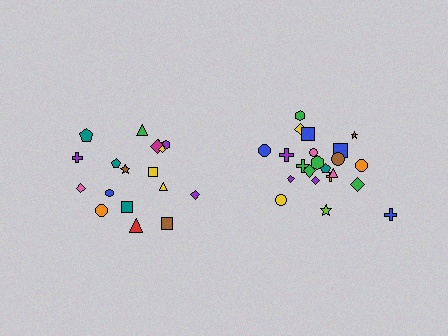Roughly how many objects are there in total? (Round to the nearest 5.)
Roughly 40 objects in total.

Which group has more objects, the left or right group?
The right group.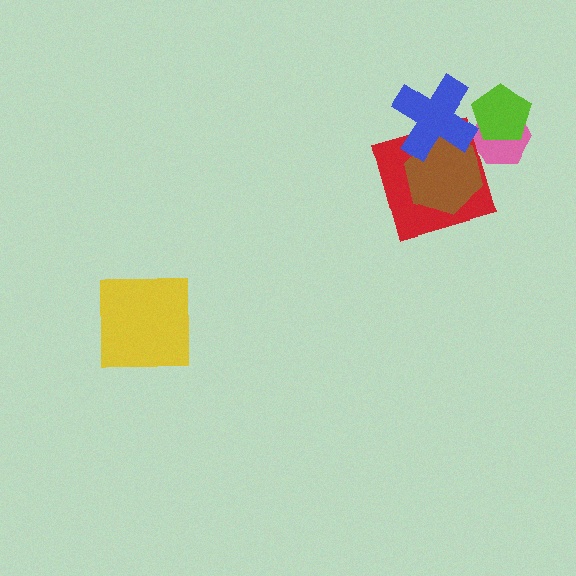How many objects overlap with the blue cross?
3 objects overlap with the blue cross.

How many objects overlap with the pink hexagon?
1 object overlaps with the pink hexagon.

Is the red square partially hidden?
Yes, it is partially covered by another shape.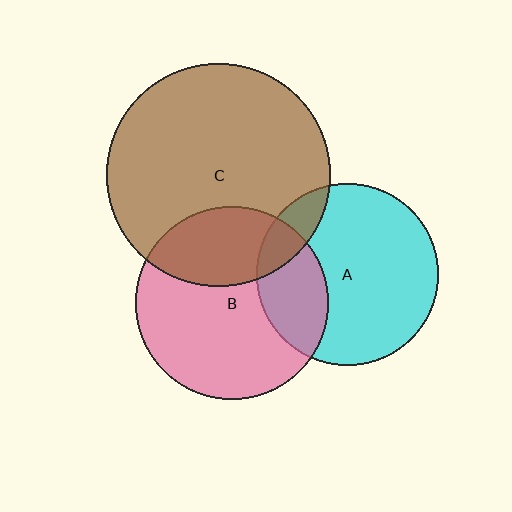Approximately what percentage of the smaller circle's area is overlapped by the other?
Approximately 30%.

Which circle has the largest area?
Circle C (brown).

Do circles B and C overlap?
Yes.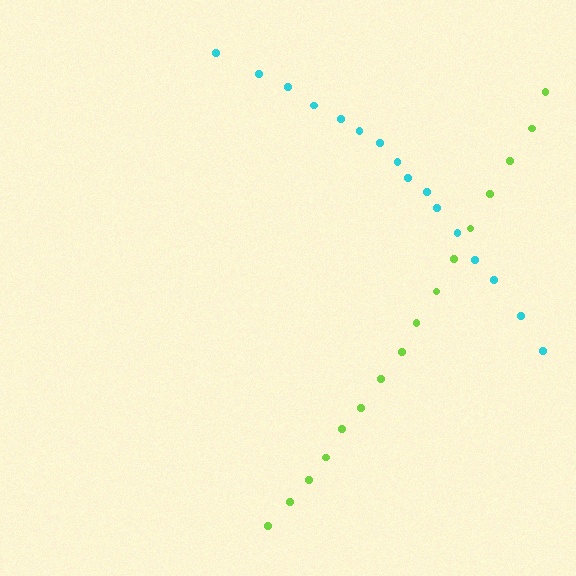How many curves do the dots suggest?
There are 2 distinct paths.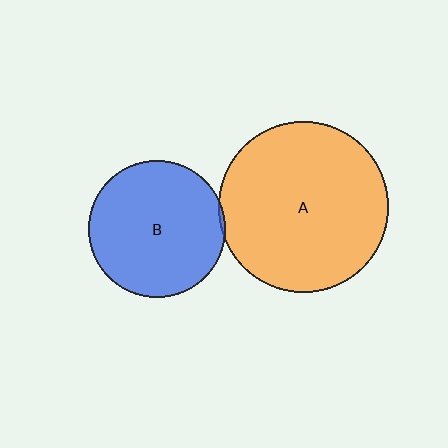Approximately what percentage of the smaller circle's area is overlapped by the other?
Approximately 5%.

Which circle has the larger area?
Circle A (orange).